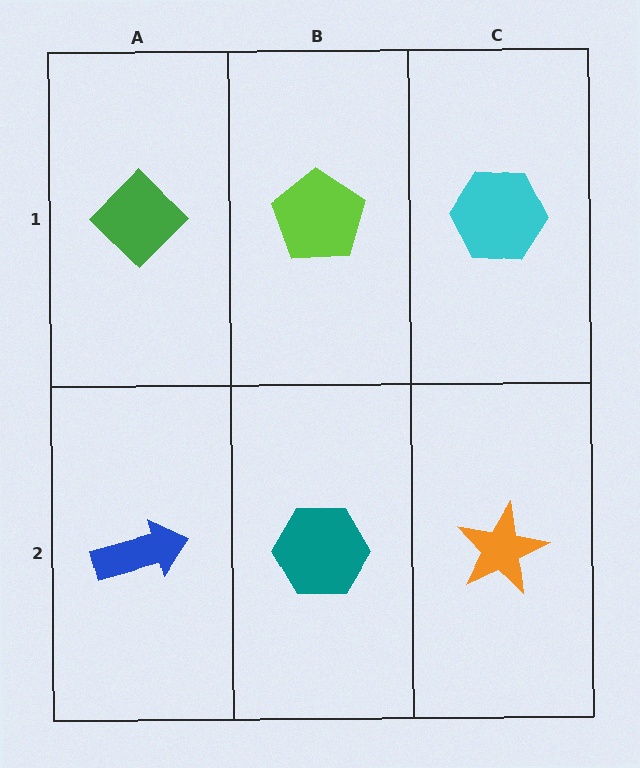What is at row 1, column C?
A cyan hexagon.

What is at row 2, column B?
A teal hexagon.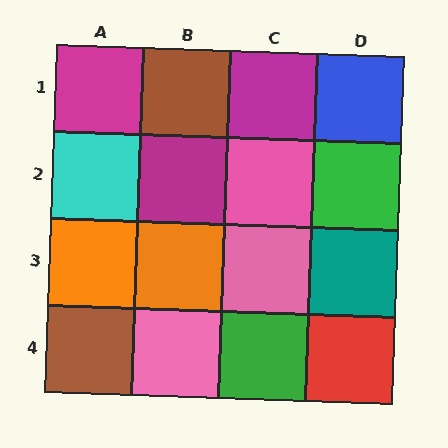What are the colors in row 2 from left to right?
Cyan, magenta, pink, green.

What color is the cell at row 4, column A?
Brown.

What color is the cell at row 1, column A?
Magenta.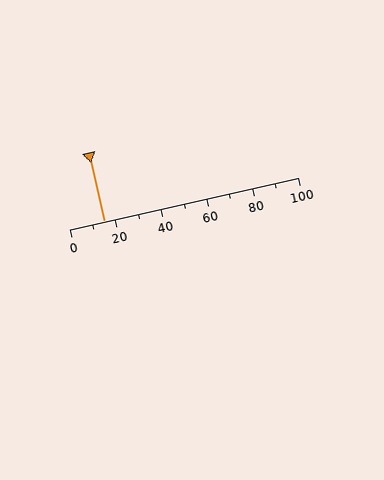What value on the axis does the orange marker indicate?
The marker indicates approximately 15.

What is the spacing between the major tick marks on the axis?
The major ticks are spaced 20 apart.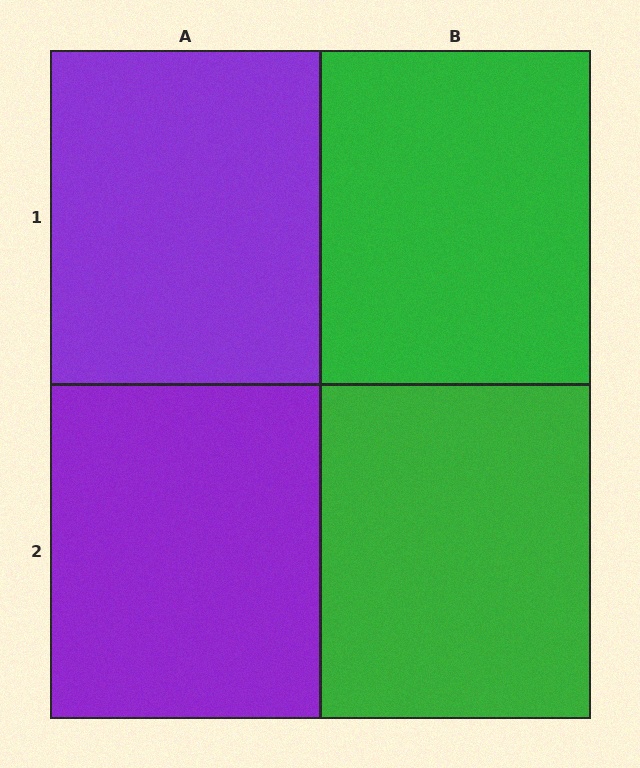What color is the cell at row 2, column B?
Green.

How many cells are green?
2 cells are green.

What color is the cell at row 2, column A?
Purple.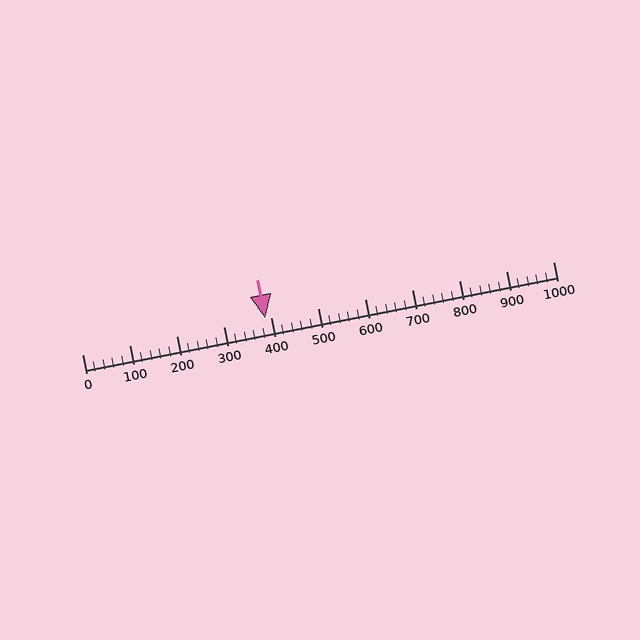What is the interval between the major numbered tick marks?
The major tick marks are spaced 100 units apart.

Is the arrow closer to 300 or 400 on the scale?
The arrow is closer to 400.